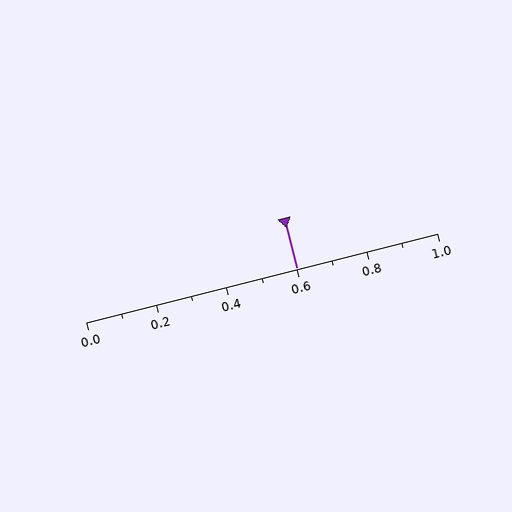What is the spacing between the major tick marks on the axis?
The major ticks are spaced 0.2 apart.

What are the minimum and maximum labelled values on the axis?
The axis runs from 0.0 to 1.0.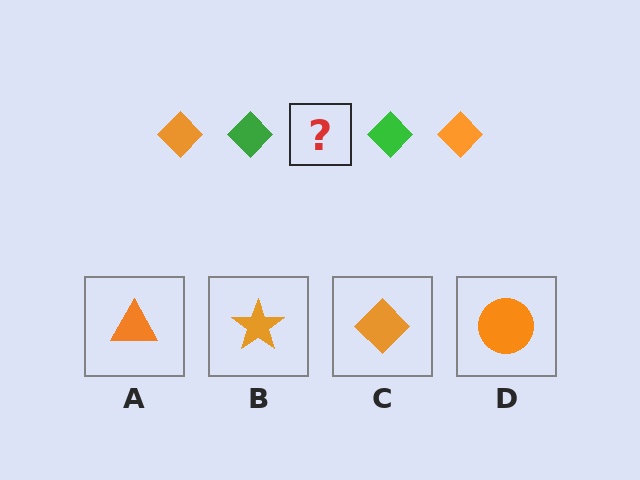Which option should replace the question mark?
Option C.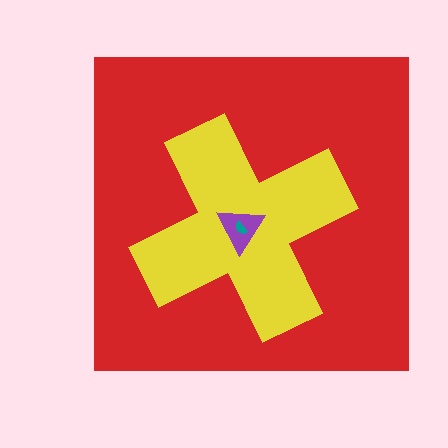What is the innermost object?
The teal semicircle.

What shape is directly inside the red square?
The yellow cross.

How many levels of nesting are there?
4.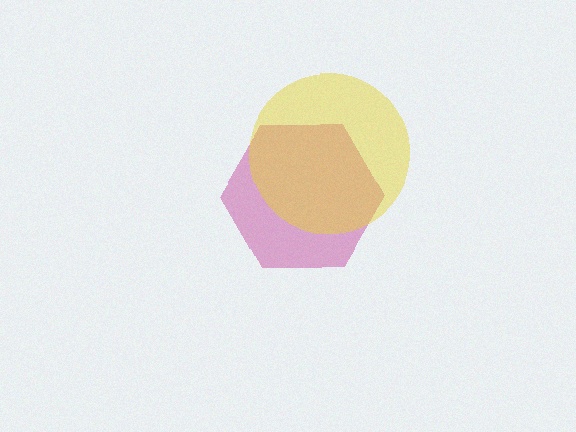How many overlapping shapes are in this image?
There are 2 overlapping shapes in the image.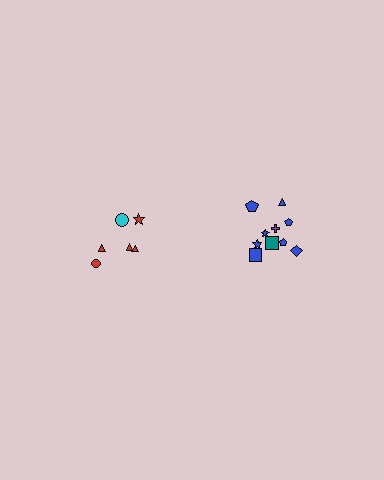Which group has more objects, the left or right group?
The right group.